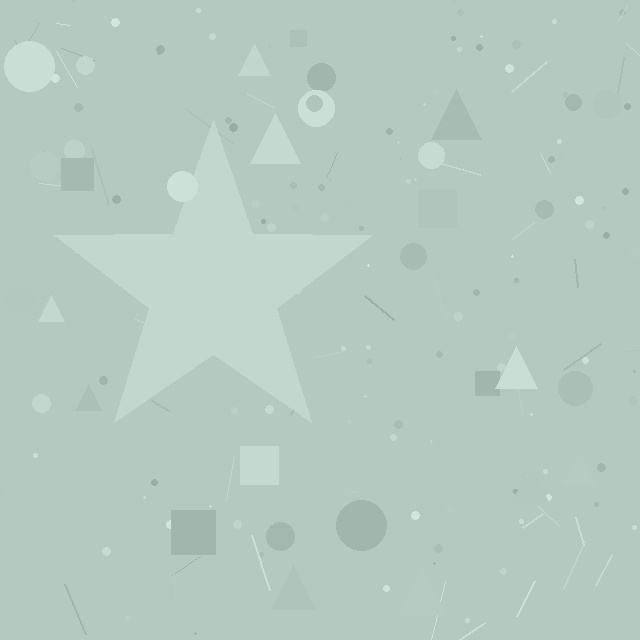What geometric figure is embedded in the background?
A star is embedded in the background.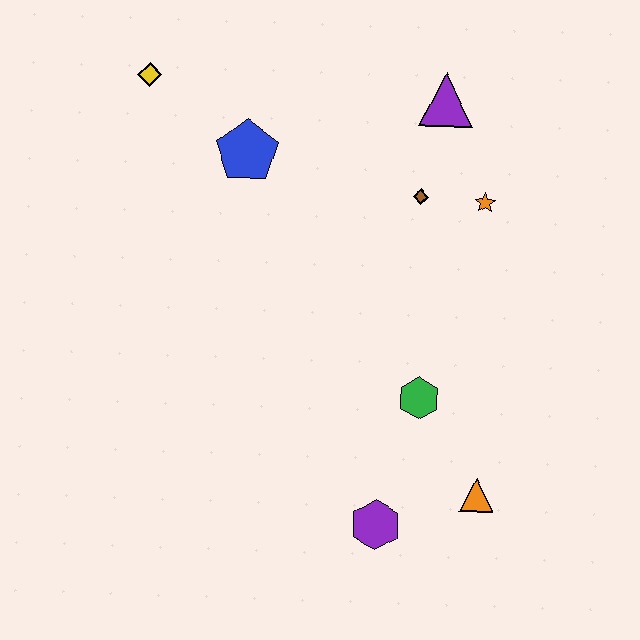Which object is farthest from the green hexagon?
The yellow diamond is farthest from the green hexagon.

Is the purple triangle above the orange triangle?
Yes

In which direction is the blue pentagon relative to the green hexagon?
The blue pentagon is above the green hexagon.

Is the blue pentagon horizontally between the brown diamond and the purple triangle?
No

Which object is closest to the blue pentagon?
The yellow diamond is closest to the blue pentagon.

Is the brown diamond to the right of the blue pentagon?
Yes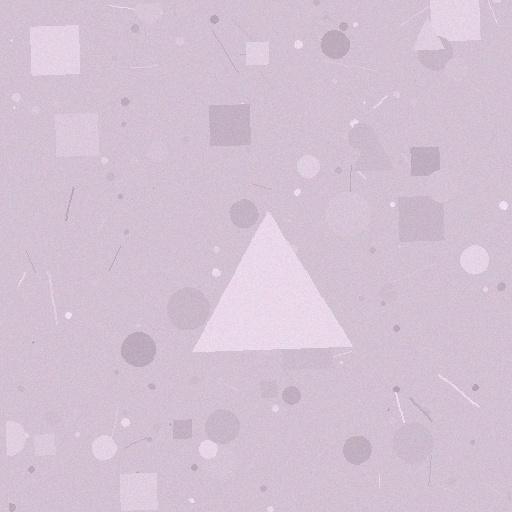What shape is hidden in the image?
A triangle is hidden in the image.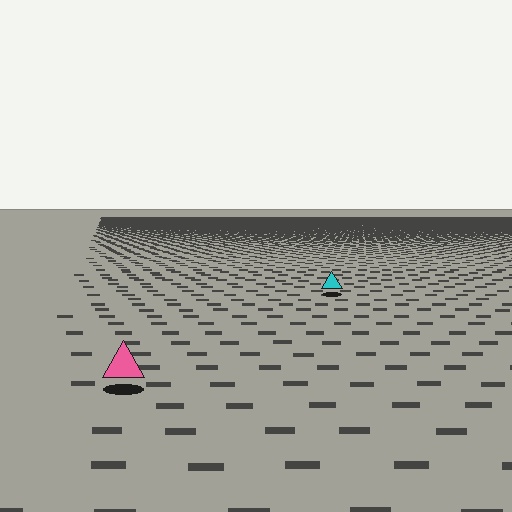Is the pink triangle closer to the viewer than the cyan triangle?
Yes. The pink triangle is closer — you can tell from the texture gradient: the ground texture is coarser near it.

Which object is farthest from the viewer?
The cyan triangle is farthest from the viewer. It appears smaller and the ground texture around it is denser.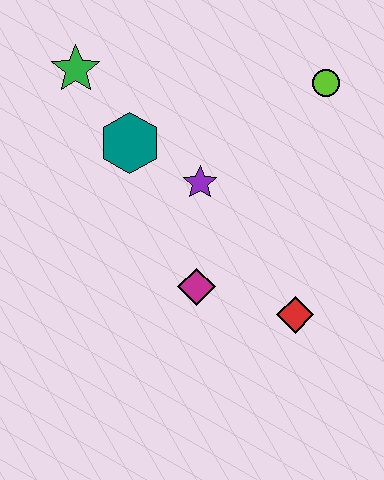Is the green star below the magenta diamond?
No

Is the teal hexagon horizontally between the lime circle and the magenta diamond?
No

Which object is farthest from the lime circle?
The green star is farthest from the lime circle.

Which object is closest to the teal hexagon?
The purple star is closest to the teal hexagon.